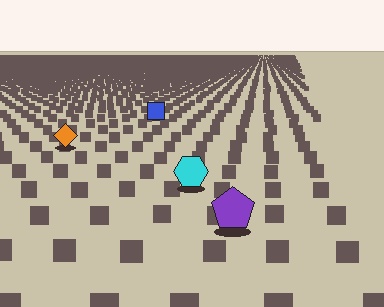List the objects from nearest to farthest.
From nearest to farthest: the purple pentagon, the cyan hexagon, the orange diamond, the blue square.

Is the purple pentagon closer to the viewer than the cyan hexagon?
Yes. The purple pentagon is closer — you can tell from the texture gradient: the ground texture is coarser near it.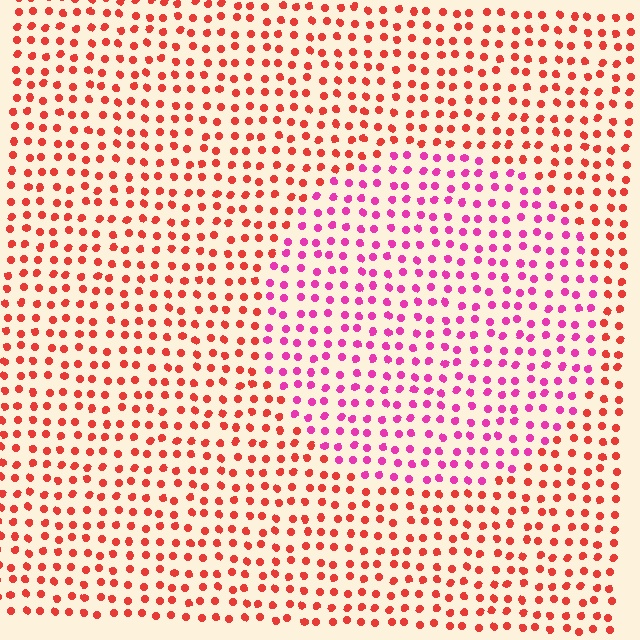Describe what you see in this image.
The image is filled with small red elements in a uniform arrangement. A circle-shaped region is visible where the elements are tinted to a slightly different hue, forming a subtle color boundary.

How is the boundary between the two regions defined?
The boundary is defined purely by a slight shift in hue (about 43 degrees). Spacing, size, and orientation are identical on both sides.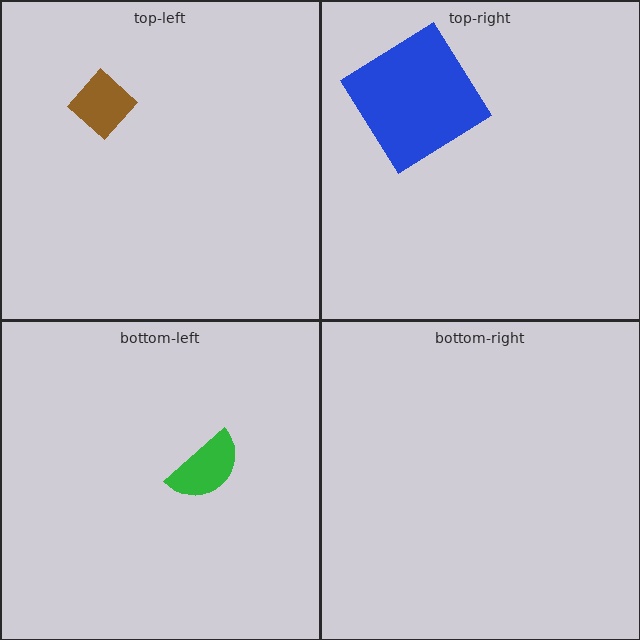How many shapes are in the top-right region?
1.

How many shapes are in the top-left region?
1.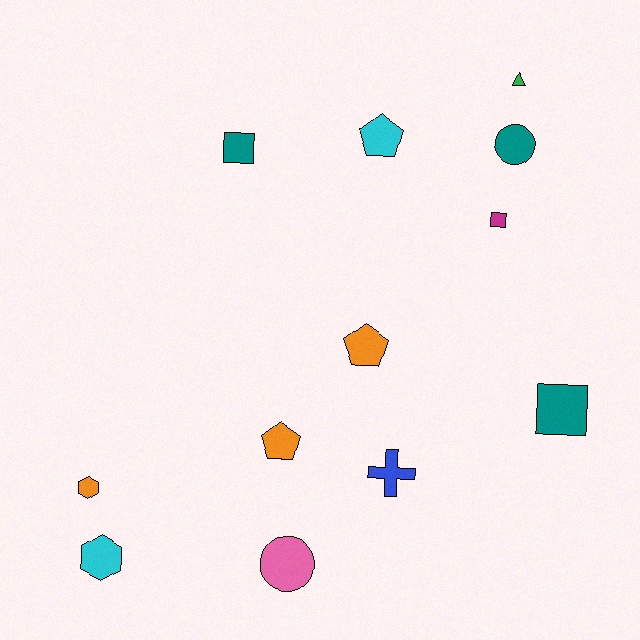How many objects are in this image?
There are 12 objects.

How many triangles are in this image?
There is 1 triangle.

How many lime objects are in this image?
There are no lime objects.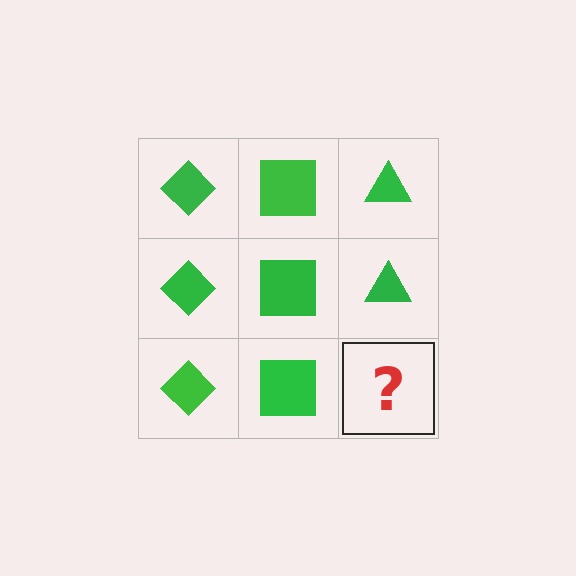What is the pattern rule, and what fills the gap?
The rule is that each column has a consistent shape. The gap should be filled with a green triangle.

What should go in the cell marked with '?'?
The missing cell should contain a green triangle.